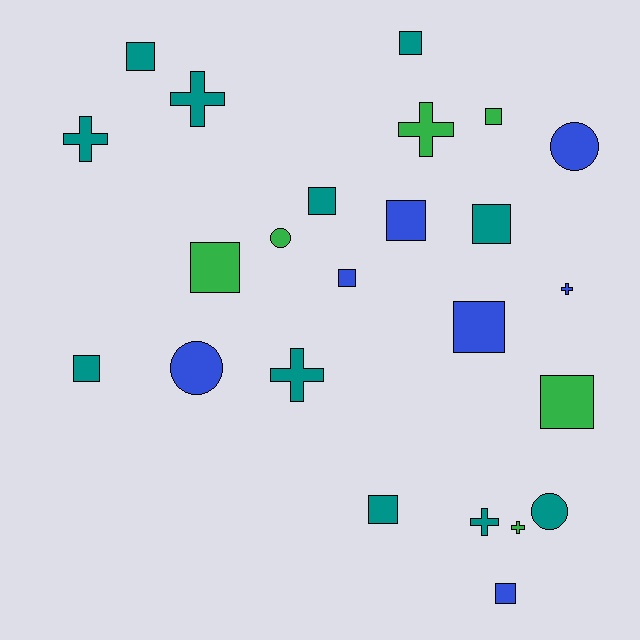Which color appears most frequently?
Teal, with 11 objects.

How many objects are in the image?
There are 24 objects.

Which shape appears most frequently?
Square, with 13 objects.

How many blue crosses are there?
There is 1 blue cross.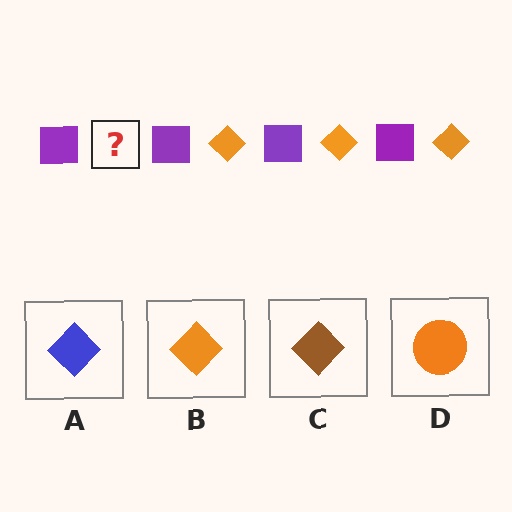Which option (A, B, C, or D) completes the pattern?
B.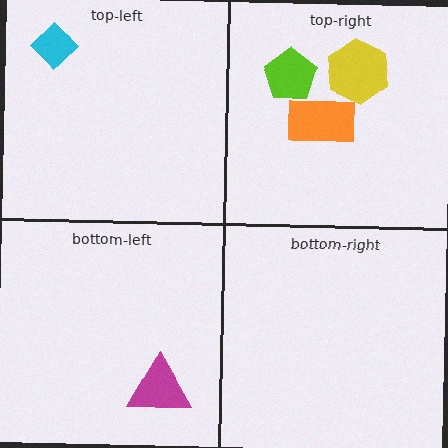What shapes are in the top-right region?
The orange rectangle, the lime pentagon, the yellow hexagon.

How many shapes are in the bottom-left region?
1.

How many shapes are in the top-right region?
3.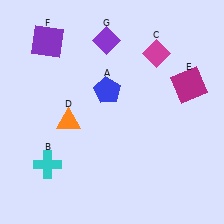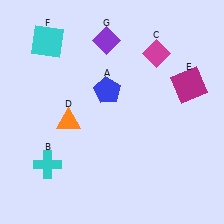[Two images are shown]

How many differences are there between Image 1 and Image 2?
There is 1 difference between the two images.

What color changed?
The square (F) changed from purple in Image 1 to cyan in Image 2.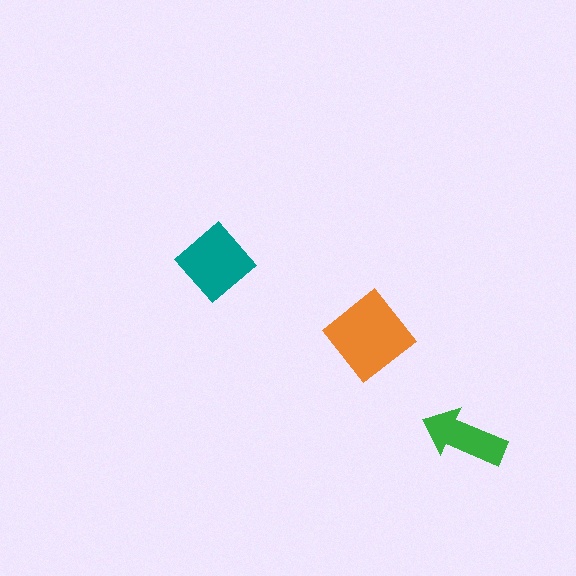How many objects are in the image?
There are 3 objects in the image.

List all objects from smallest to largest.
The green arrow, the teal diamond, the orange diamond.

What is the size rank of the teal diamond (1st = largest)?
2nd.